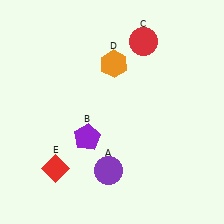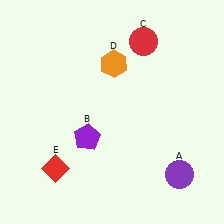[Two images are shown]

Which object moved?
The purple circle (A) moved right.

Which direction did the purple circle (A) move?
The purple circle (A) moved right.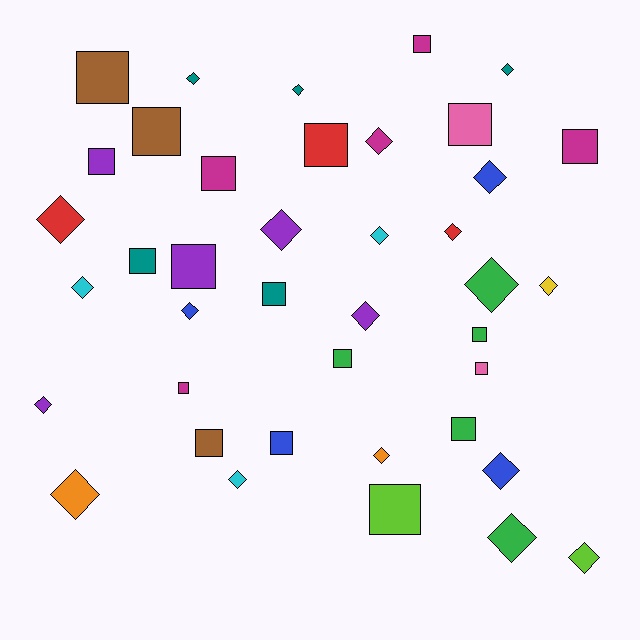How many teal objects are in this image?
There are 5 teal objects.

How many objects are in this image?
There are 40 objects.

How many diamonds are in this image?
There are 21 diamonds.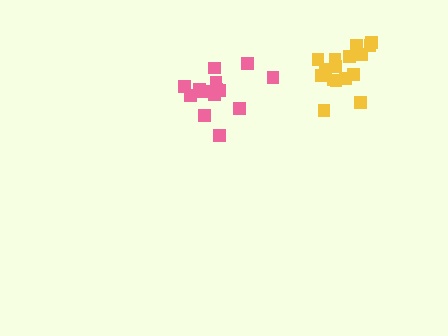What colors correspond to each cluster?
The clusters are colored: pink, yellow.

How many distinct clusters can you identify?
There are 2 distinct clusters.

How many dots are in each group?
Group 1: 14 dots, Group 2: 16 dots (30 total).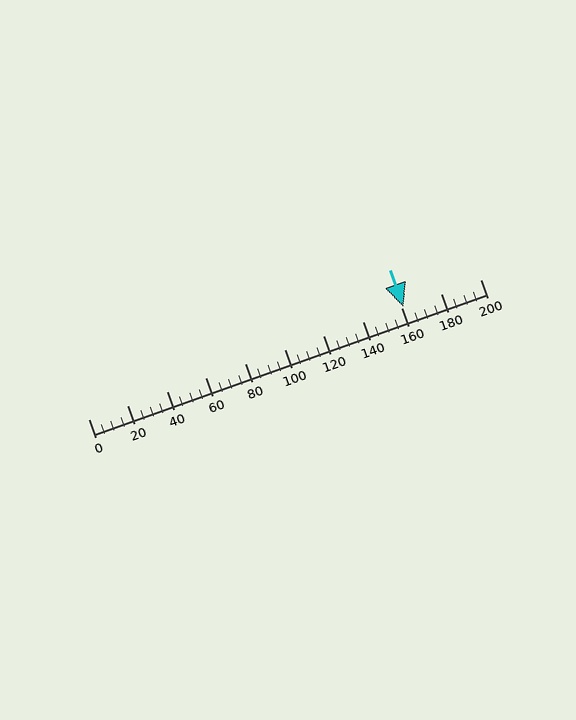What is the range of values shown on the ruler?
The ruler shows values from 0 to 200.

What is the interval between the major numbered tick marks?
The major tick marks are spaced 20 units apart.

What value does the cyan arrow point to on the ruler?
The cyan arrow points to approximately 161.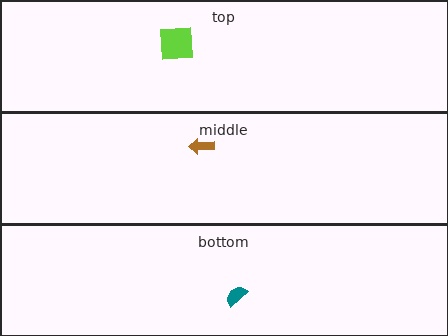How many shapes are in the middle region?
1.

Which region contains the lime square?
The top region.